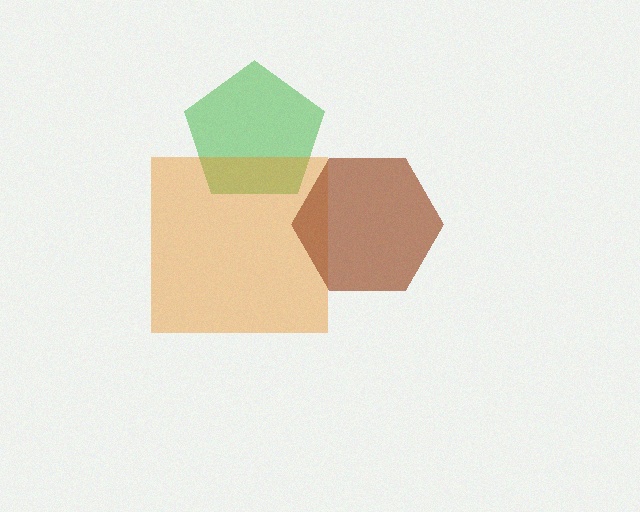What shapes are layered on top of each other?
The layered shapes are: a green pentagon, an orange square, a brown hexagon.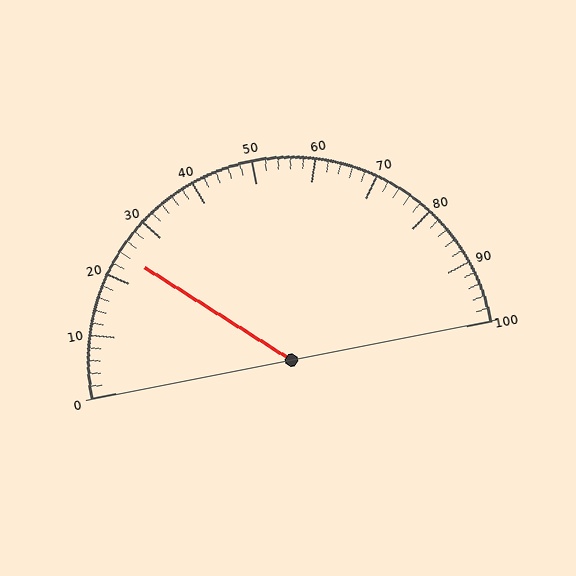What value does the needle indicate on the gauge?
The needle indicates approximately 24.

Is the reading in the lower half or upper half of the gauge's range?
The reading is in the lower half of the range (0 to 100).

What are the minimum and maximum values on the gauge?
The gauge ranges from 0 to 100.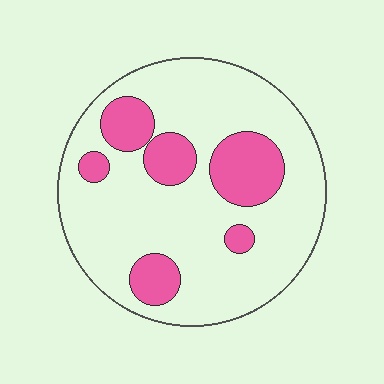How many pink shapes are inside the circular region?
6.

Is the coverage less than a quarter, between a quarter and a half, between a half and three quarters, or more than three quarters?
Less than a quarter.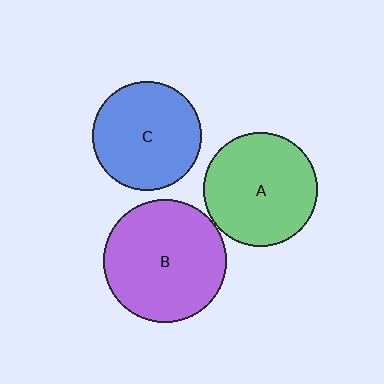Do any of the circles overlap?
No, none of the circles overlap.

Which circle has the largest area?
Circle B (purple).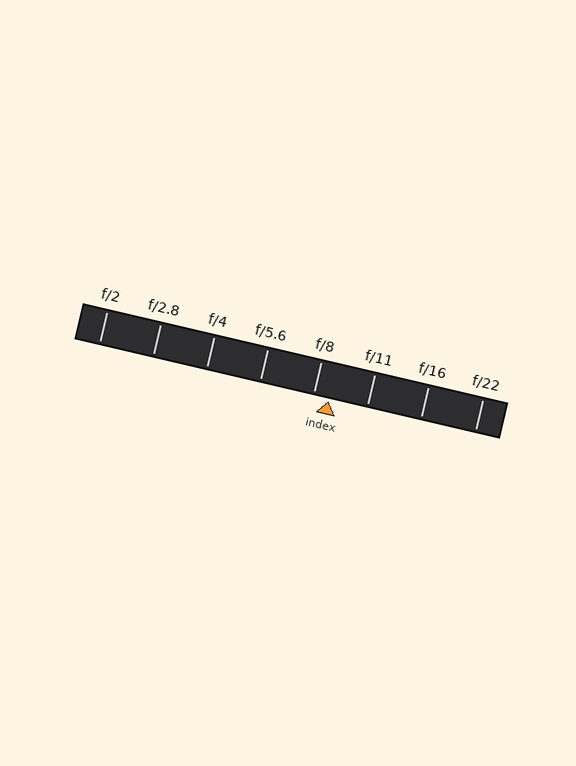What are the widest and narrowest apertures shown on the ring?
The widest aperture shown is f/2 and the narrowest is f/22.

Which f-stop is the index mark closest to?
The index mark is closest to f/8.